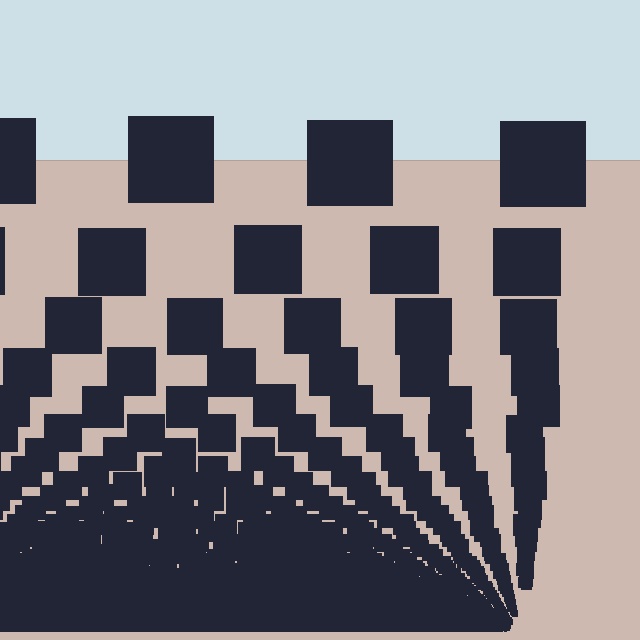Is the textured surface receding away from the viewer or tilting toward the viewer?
The surface appears to tilt toward the viewer. Texture elements get larger and sparser toward the top.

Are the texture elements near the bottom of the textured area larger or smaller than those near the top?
Smaller. The gradient is inverted — elements near the bottom are smaller and denser.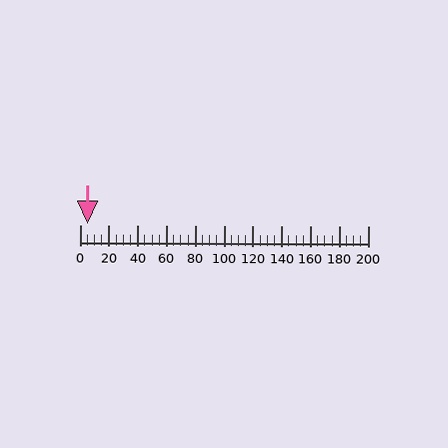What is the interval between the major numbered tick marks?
The major tick marks are spaced 20 units apart.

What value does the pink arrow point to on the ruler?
The pink arrow points to approximately 5.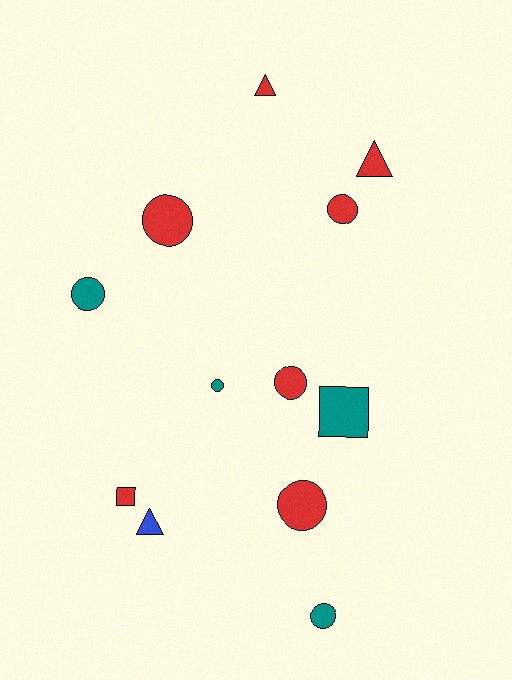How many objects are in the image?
There are 12 objects.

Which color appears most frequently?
Red, with 7 objects.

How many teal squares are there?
There is 1 teal square.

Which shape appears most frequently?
Circle, with 7 objects.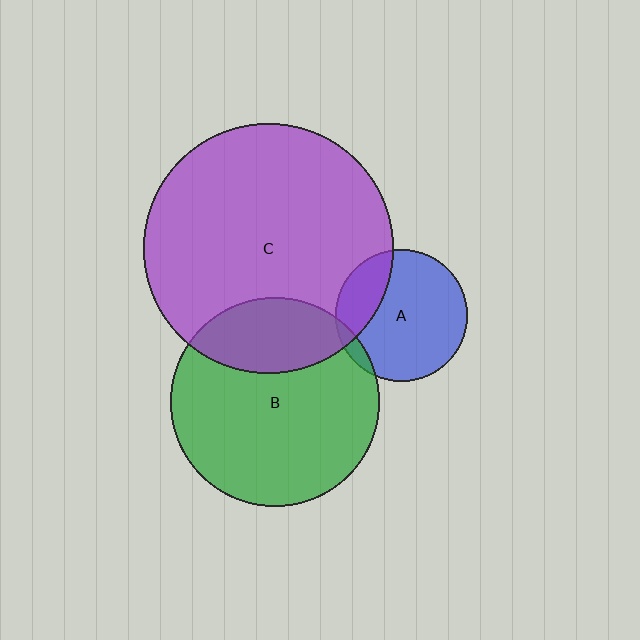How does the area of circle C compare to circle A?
Approximately 3.6 times.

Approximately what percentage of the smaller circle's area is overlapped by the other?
Approximately 25%.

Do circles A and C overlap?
Yes.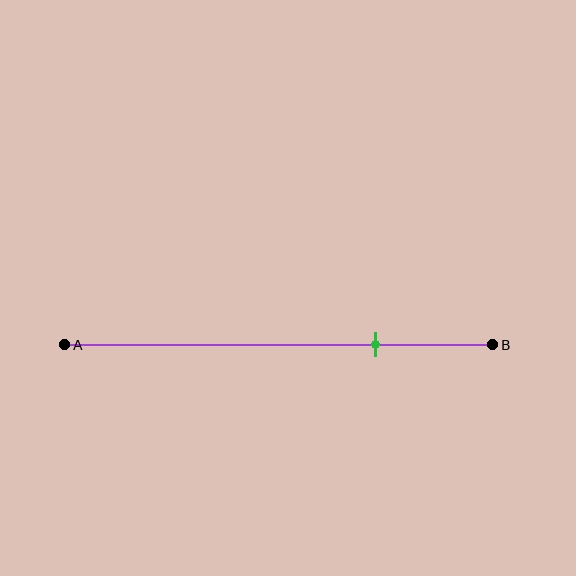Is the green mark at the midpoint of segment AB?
No, the mark is at about 75% from A, not at the 50% midpoint.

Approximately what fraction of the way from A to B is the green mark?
The green mark is approximately 75% of the way from A to B.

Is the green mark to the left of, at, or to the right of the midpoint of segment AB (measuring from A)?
The green mark is to the right of the midpoint of segment AB.